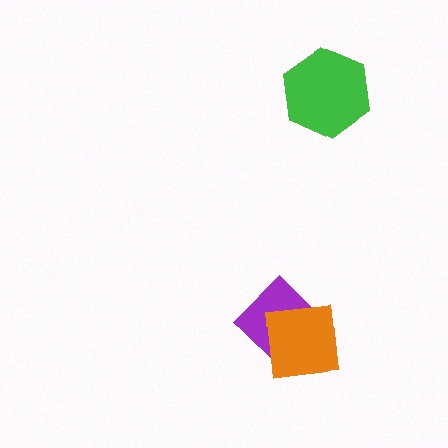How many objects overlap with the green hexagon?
0 objects overlap with the green hexagon.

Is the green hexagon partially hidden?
No, no other shape covers it.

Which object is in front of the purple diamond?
The orange square is in front of the purple diamond.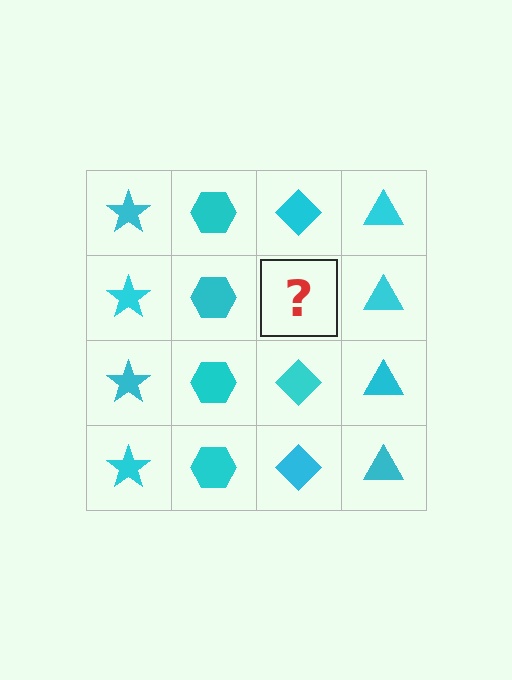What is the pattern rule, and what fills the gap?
The rule is that each column has a consistent shape. The gap should be filled with a cyan diamond.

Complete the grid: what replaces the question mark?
The question mark should be replaced with a cyan diamond.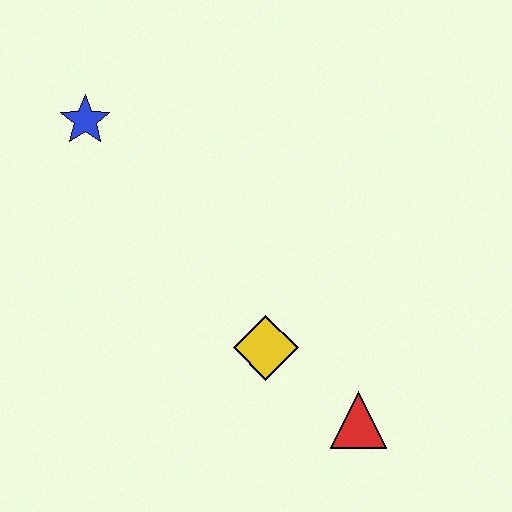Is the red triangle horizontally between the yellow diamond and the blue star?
No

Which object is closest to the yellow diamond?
The red triangle is closest to the yellow diamond.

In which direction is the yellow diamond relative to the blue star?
The yellow diamond is below the blue star.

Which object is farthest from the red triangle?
The blue star is farthest from the red triangle.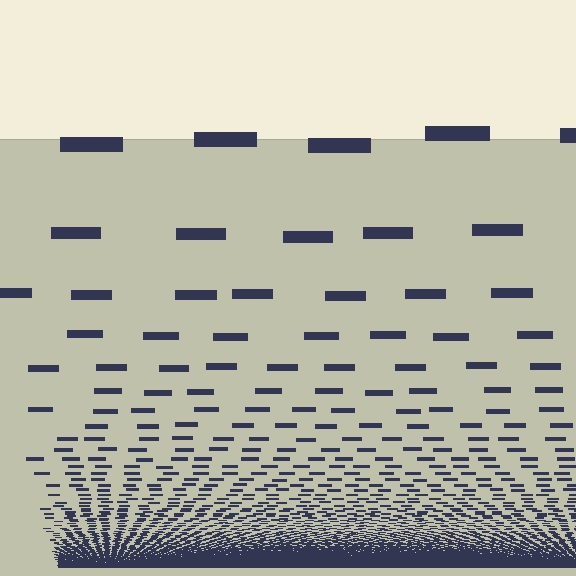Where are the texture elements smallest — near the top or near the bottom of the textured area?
Near the bottom.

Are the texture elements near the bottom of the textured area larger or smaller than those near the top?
Smaller. The gradient is inverted — elements near the bottom are smaller and denser.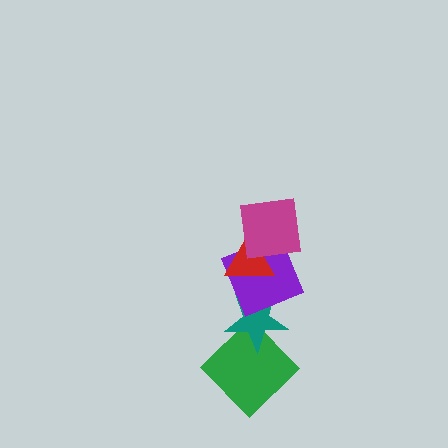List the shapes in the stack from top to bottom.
From top to bottom: the magenta square, the red triangle, the purple square, the teal star, the green diamond.